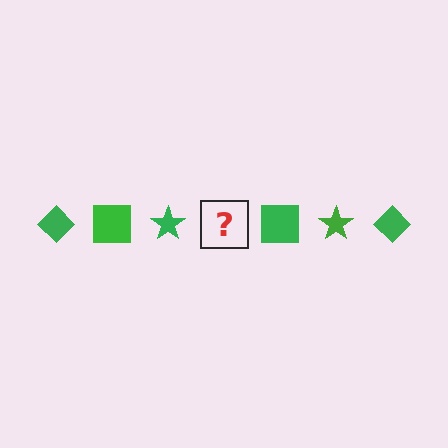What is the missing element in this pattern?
The missing element is a green diamond.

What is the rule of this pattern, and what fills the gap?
The rule is that the pattern cycles through diamond, square, star shapes in green. The gap should be filled with a green diamond.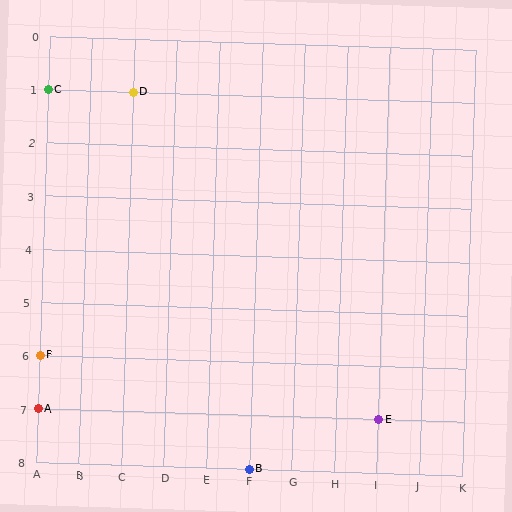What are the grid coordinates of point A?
Point A is at grid coordinates (A, 7).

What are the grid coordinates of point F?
Point F is at grid coordinates (A, 6).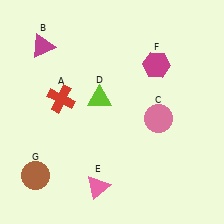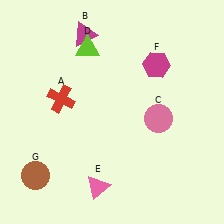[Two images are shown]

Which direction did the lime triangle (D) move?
The lime triangle (D) moved up.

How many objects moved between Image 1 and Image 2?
2 objects moved between the two images.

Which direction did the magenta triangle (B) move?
The magenta triangle (B) moved right.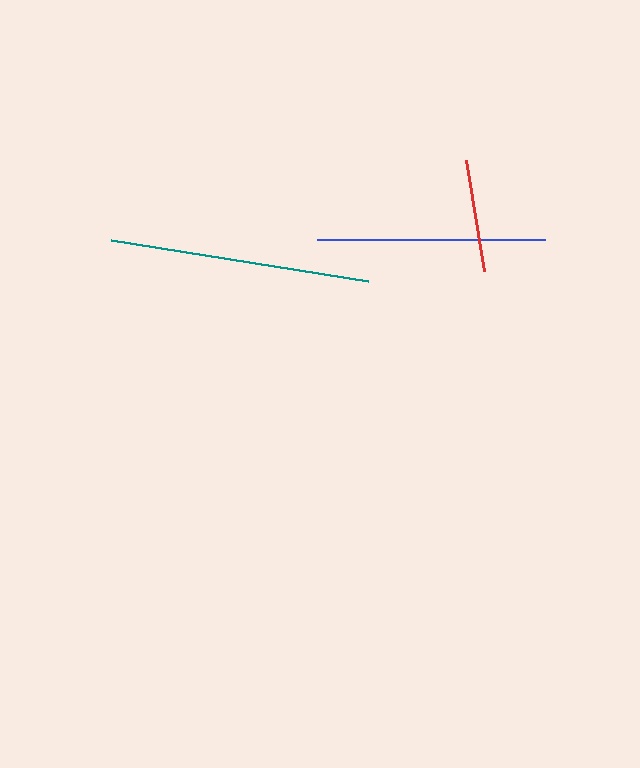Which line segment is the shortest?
The red line is the shortest at approximately 113 pixels.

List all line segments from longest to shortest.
From longest to shortest: teal, blue, red.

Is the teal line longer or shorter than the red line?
The teal line is longer than the red line.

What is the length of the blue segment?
The blue segment is approximately 227 pixels long.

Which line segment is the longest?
The teal line is the longest at approximately 260 pixels.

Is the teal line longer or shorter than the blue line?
The teal line is longer than the blue line.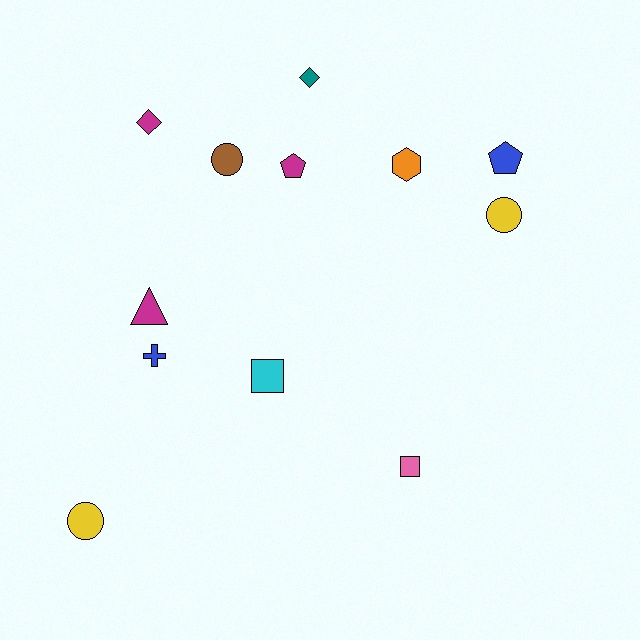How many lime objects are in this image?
There are no lime objects.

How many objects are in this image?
There are 12 objects.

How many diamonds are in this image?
There are 2 diamonds.